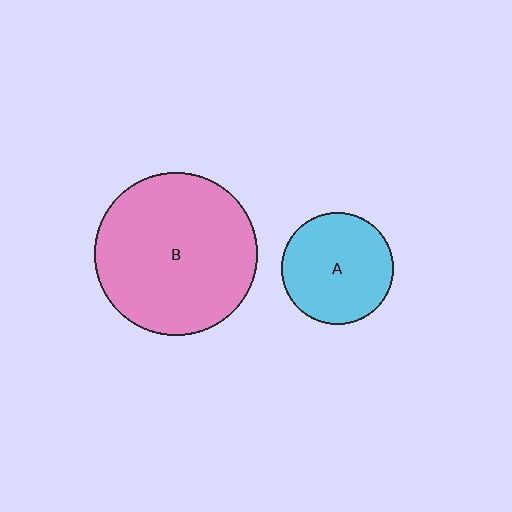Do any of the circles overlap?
No, none of the circles overlap.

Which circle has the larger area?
Circle B (pink).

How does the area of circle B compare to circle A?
Approximately 2.1 times.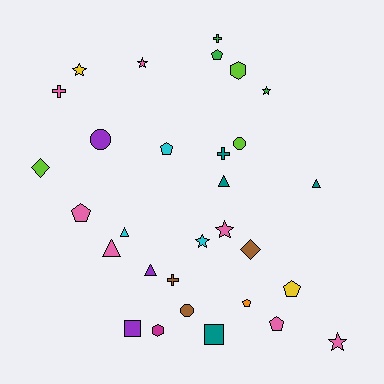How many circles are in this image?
There are 3 circles.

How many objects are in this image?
There are 30 objects.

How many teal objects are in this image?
There are 4 teal objects.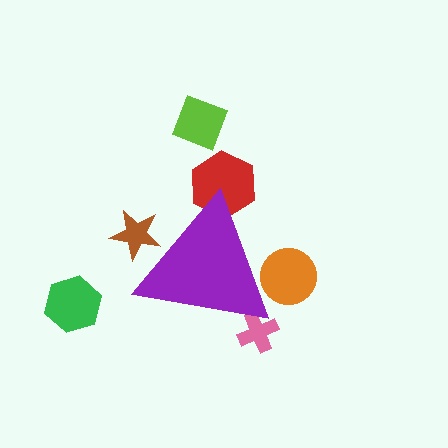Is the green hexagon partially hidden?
No, the green hexagon is fully visible.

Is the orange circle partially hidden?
Yes, the orange circle is partially hidden behind the purple triangle.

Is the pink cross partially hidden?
Yes, the pink cross is partially hidden behind the purple triangle.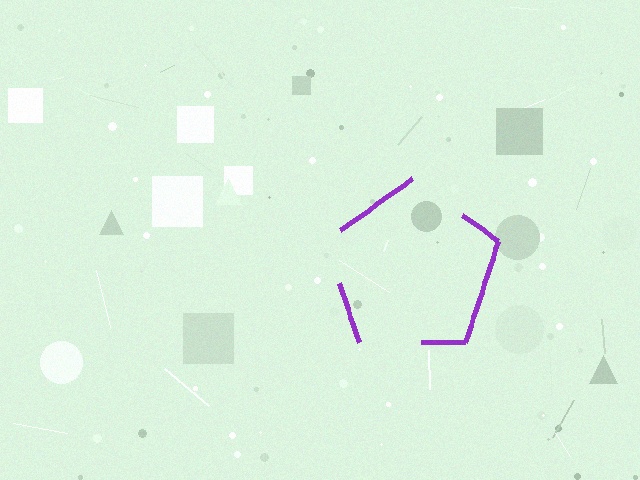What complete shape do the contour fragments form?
The contour fragments form a pentagon.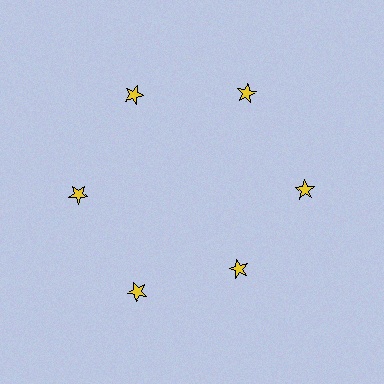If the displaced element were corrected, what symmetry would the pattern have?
It would have 6-fold rotational symmetry — the pattern would map onto itself every 60 degrees.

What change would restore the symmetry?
The symmetry would be restored by moving it outward, back onto the ring so that all 6 stars sit at equal angles and equal distance from the center.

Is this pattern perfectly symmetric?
No. The 6 yellow stars are arranged in a ring, but one element near the 5 o'clock position is pulled inward toward the center, breaking the 6-fold rotational symmetry.